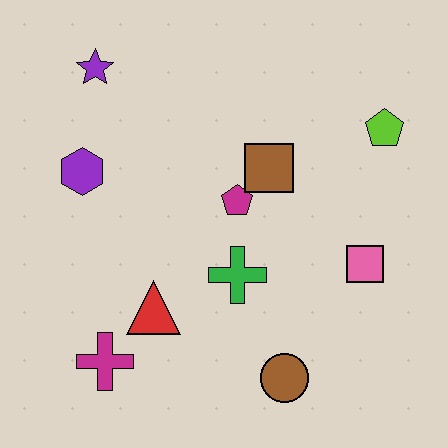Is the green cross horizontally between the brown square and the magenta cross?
Yes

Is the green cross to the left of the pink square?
Yes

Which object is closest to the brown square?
The magenta pentagon is closest to the brown square.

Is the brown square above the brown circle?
Yes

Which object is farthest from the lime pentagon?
The magenta cross is farthest from the lime pentagon.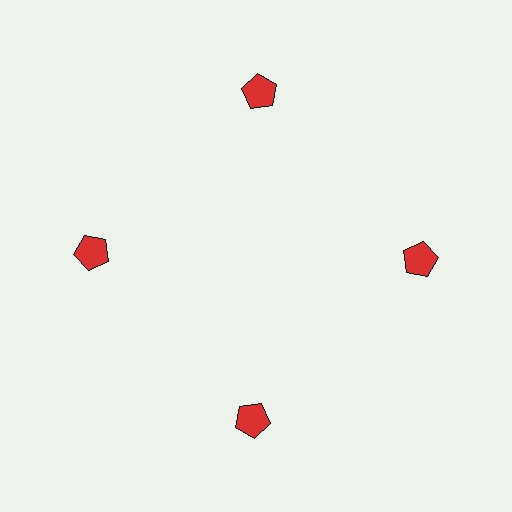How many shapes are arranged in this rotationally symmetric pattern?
There are 4 shapes, arranged in 4 groups of 1.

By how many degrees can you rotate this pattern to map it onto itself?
The pattern maps onto itself every 90 degrees of rotation.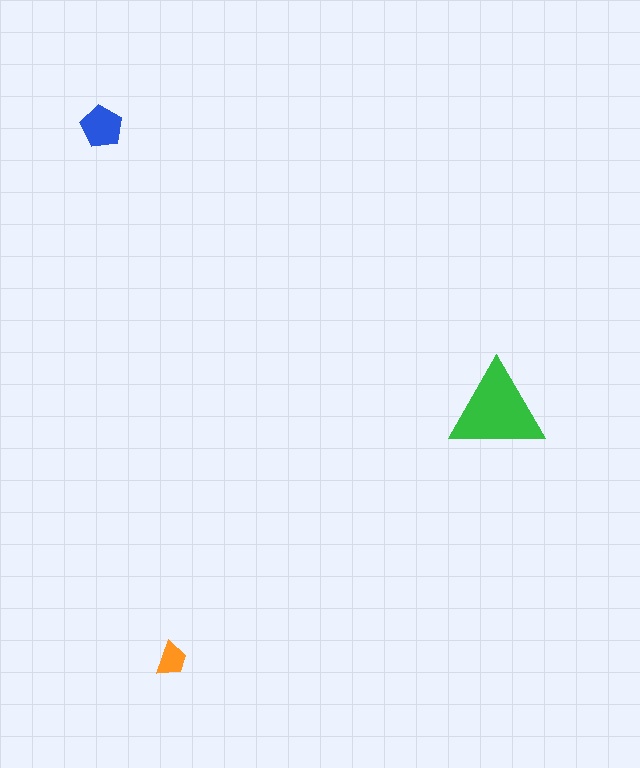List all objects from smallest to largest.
The orange trapezoid, the blue pentagon, the green triangle.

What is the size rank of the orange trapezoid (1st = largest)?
3rd.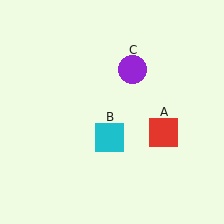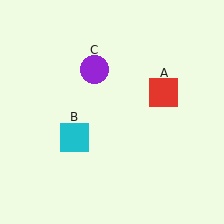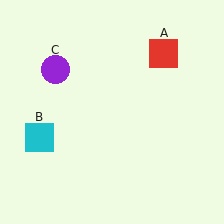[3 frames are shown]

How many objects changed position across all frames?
3 objects changed position: red square (object A), cyan square (object B), purple circle (object C).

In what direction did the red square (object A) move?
The red square (object A) moved up.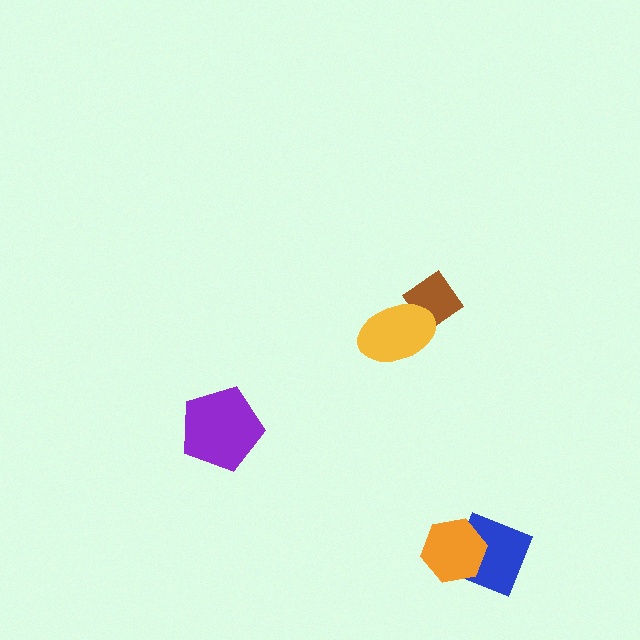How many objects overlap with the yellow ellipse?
1 object overlaps with the yellow ellipse.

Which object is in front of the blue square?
The orange hexagon is in front of the blue square.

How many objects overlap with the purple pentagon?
0 objects overlap with the purple pentagon.